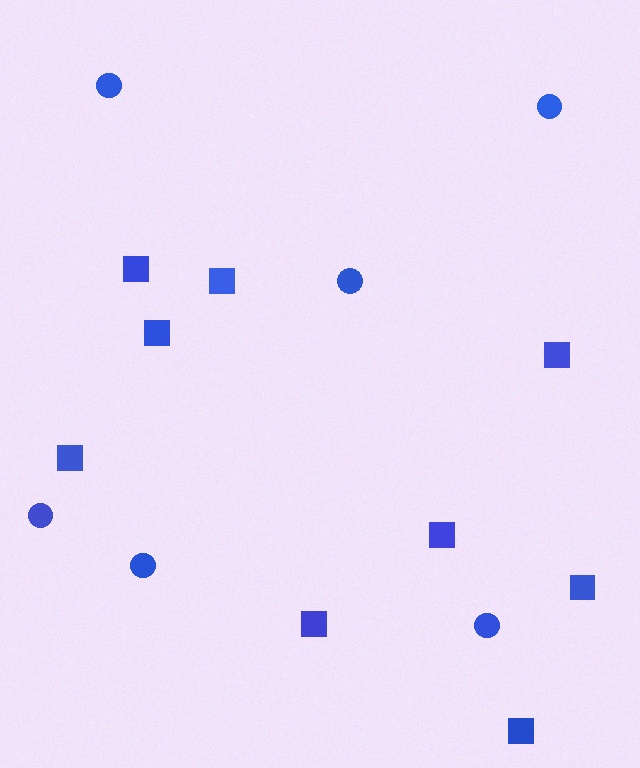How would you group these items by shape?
There are 2 groups: one group of squares (9) and one group of circles (6).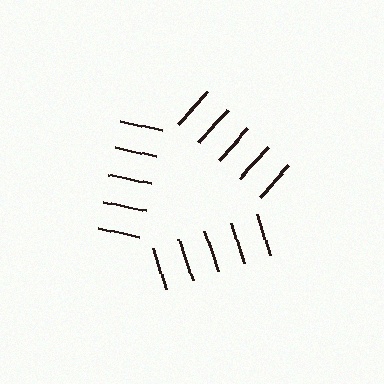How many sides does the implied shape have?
3 sides — the line-ends trace a triangle.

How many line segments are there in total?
15 — 5 along each of the 3 edges.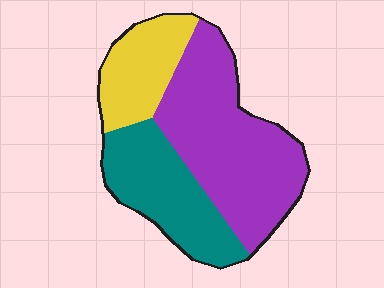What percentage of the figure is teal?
Teal takes up about one third (1/3) of the figure.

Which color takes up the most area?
Purple, at roughly 50%.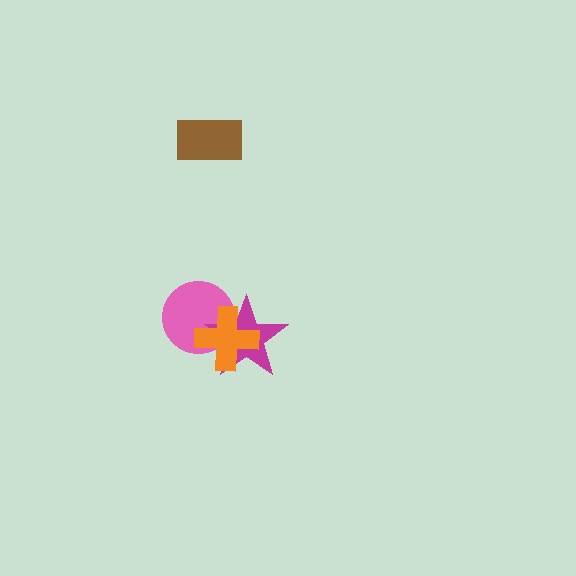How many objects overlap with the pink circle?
2 objects overlap with the pink circle.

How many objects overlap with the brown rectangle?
0 objects overlap with the brown rectangle.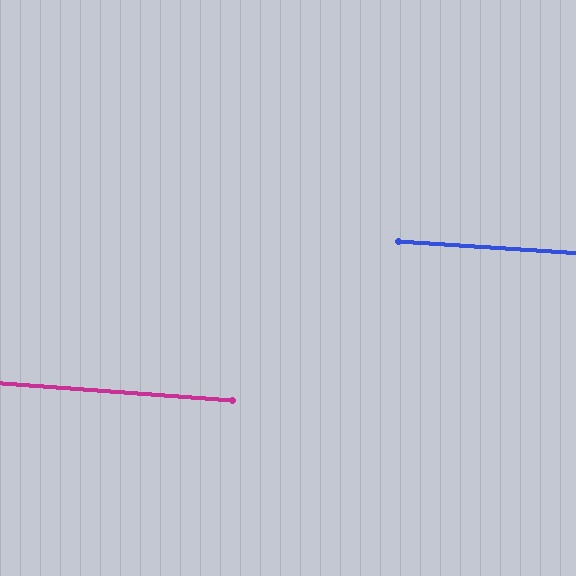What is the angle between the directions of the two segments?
Approximately 1 degree.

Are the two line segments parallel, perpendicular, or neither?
Parallel — their directions differ by only 0.6°.